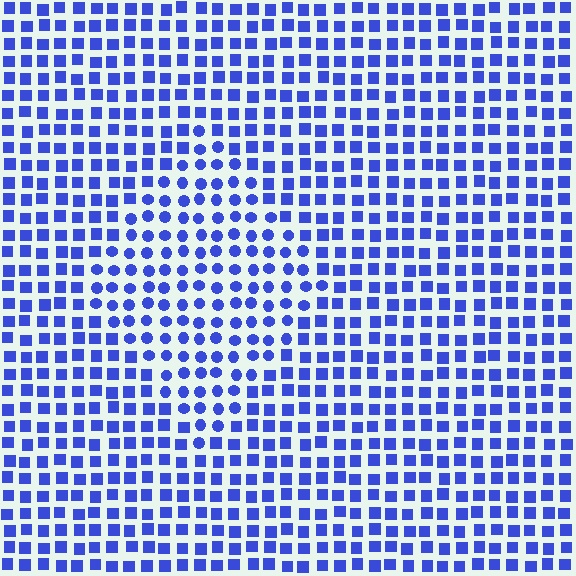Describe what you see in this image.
The image is filled with small blue elements arranged in a uniform grid. A diamond-shaped region contains circles, while the surrounding area contains squares. The boundary is defined purely by the change in element shape.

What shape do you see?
I see a diamond.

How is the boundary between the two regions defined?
The boundary is defined by a change in element shape: circles inside vs. squares outside. All elements share the same color and spacing.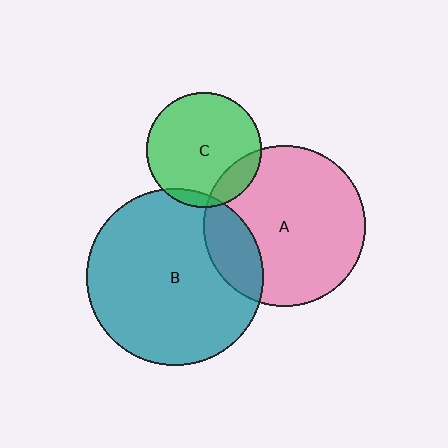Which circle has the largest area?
Circle B (teal).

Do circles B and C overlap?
Yes.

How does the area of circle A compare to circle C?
Approximately 2.0 times.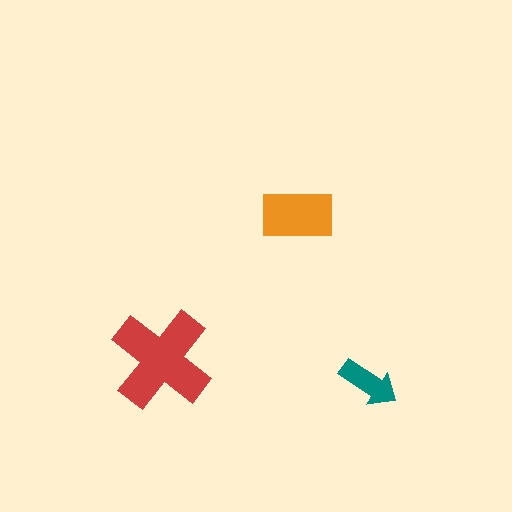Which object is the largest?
The red cross.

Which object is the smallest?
The teal arrow.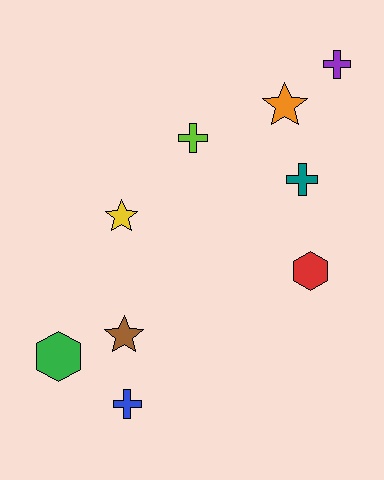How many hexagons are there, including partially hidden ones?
There are 2 hexagons.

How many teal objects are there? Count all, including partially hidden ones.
There is 1 teal object.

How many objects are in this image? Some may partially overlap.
There are 9 objects.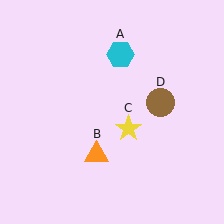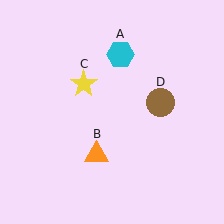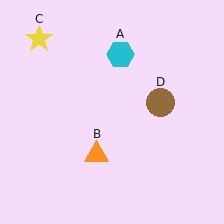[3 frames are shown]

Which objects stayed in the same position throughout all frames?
Cyan hexagon (object A) and orange triangle (object B) and brown circle (object D) remained stationary.